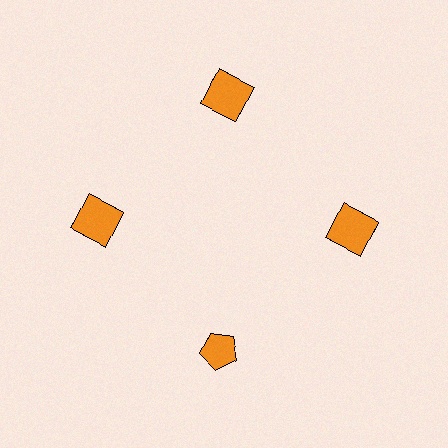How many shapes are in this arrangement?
There are 4 shapes arranged in a ring pattern.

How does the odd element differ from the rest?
It has a different shape: pentagon instead of square.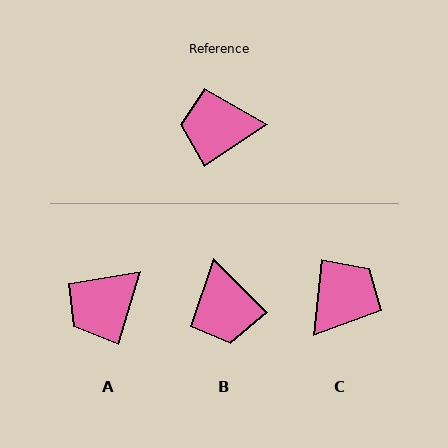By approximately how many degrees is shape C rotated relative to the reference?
Approximately 130 degrees clockwise.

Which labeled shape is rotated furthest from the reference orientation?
C, about 130 degrees away.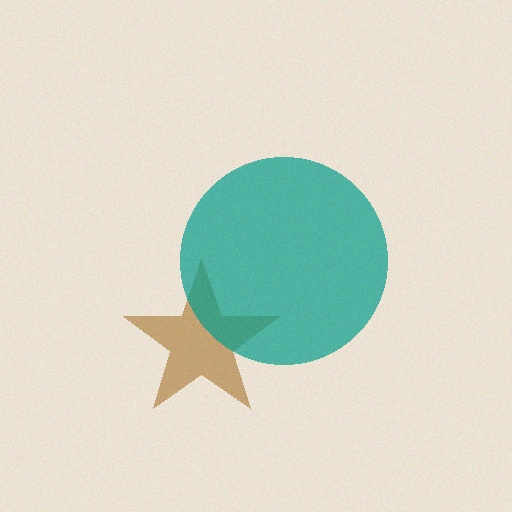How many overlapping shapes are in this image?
There are 2 overlapping shapes in the image.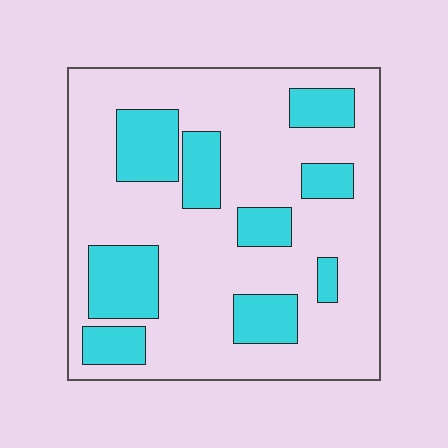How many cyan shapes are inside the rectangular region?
9.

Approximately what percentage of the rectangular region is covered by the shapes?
Approximately 25%.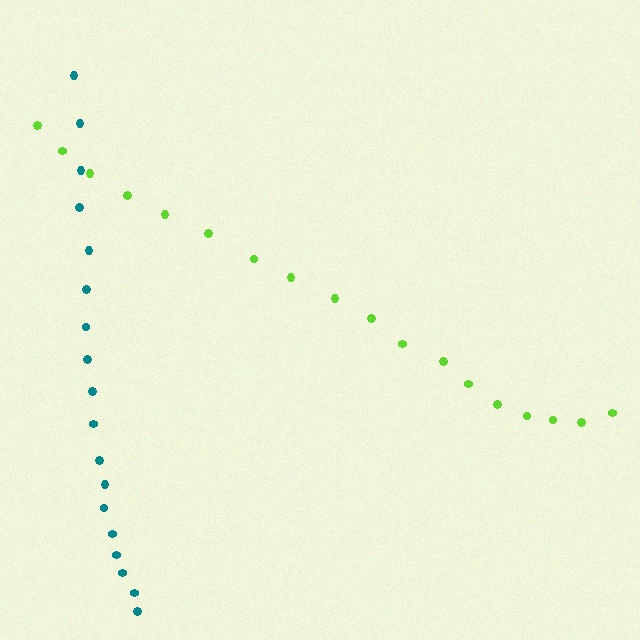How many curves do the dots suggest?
There are 2 distinct paths.